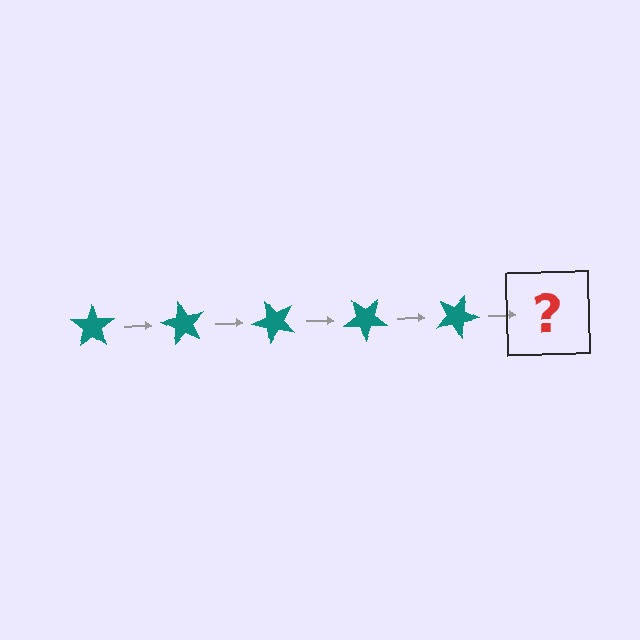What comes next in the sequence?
The next element should be a teal star rotated 300 degrees.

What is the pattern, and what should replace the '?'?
The pattern is that the star rotates 60 degrees each step. The '?' should be a teal star rotated 300 degrees.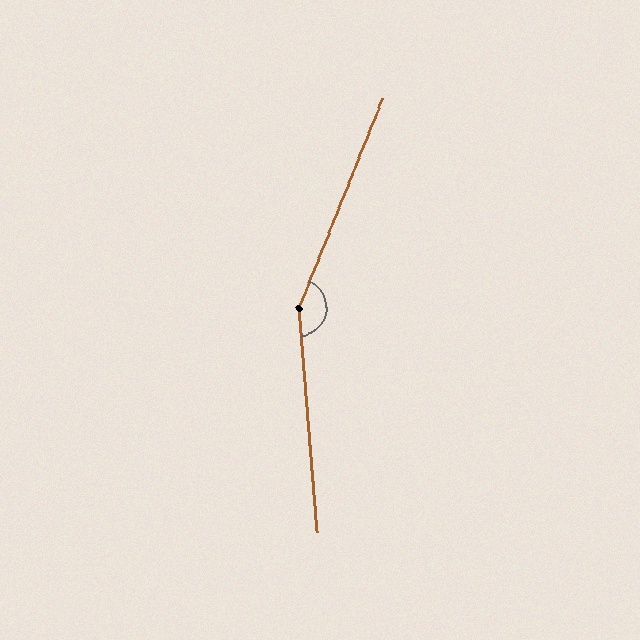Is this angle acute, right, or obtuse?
It is obtuse.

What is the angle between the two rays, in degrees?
Approximately 154 degrees.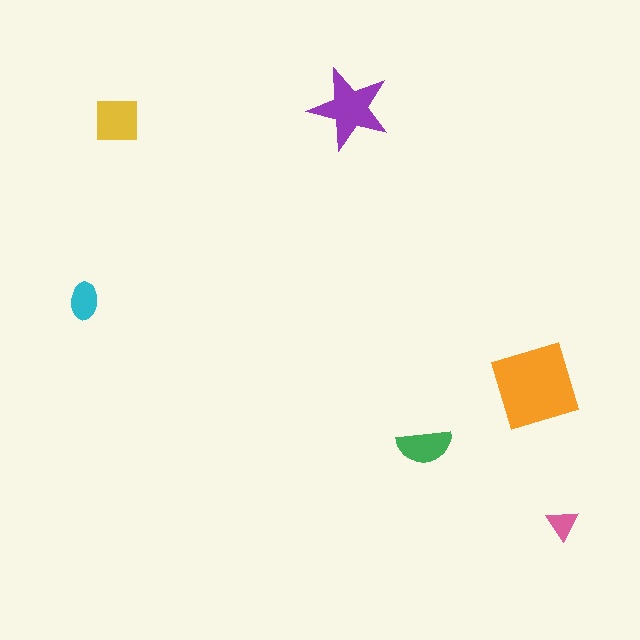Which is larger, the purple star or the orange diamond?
The orange diamond.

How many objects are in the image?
There are 6 objects in the image.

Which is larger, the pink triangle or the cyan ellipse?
The cyan ellipse.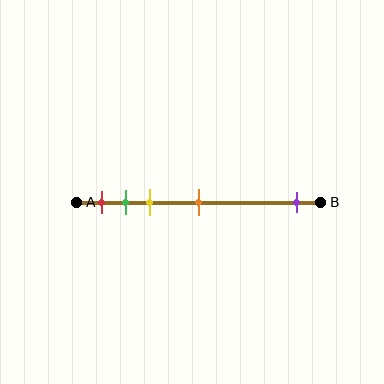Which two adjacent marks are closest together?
The green and yellow marks are the closest adjacent pair.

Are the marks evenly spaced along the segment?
No, the marks are not evenly spaced.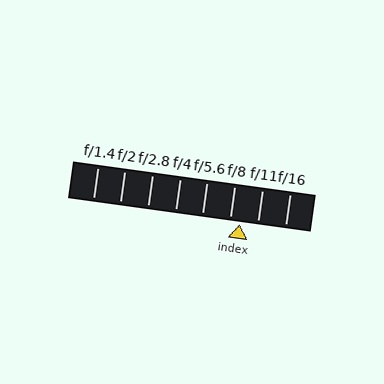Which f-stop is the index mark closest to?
The index mark is closest to f/8.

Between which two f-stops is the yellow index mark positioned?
The index mark is between f/8 and f/11.